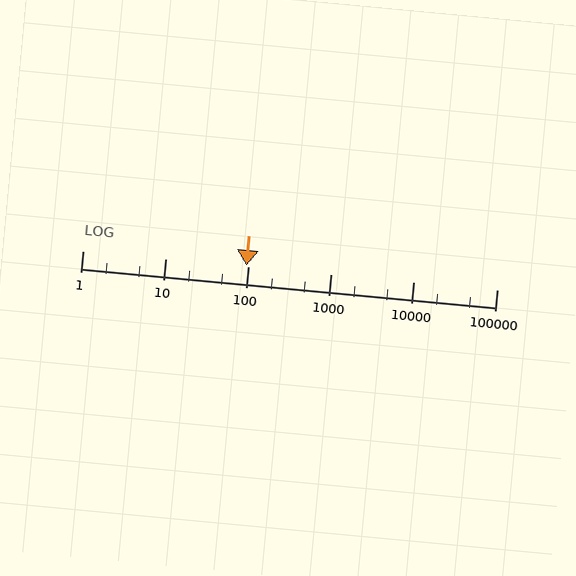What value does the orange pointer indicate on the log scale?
The pointer indicates approximately 95.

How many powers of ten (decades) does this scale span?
The scale spans 5 decades, from 1 to 100000.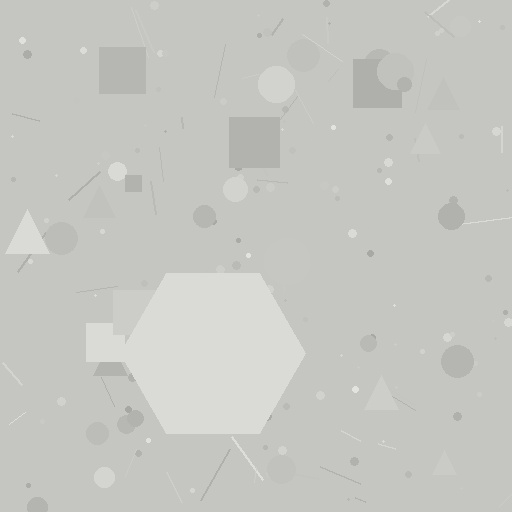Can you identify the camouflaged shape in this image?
The camouflaged shape is a hexagon.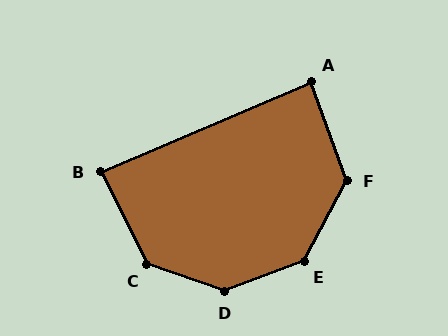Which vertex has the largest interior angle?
D, at approximately 140 degrees.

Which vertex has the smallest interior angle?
A, at approximately 86 degrees.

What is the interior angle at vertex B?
Approximately 87 degrees (approximately right).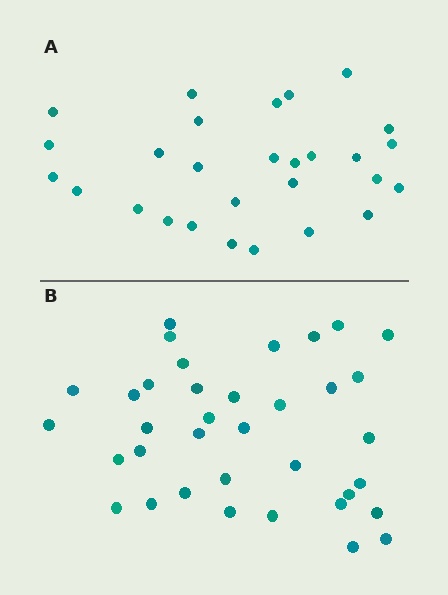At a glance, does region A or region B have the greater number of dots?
Region B (the bottom region) has more dots.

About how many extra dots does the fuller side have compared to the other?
Region B has roughly 8 or so more dots than region A.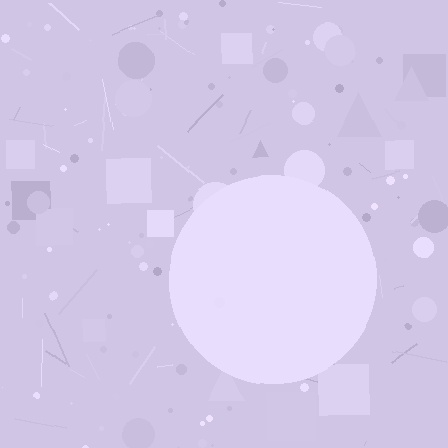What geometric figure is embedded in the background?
A circle is embedded in the background.